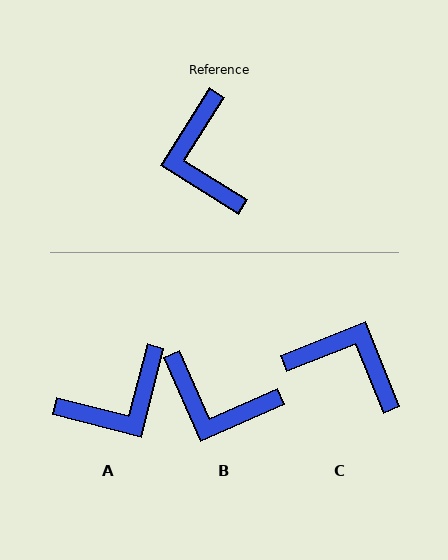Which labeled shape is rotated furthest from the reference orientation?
C, about 126 degrees away.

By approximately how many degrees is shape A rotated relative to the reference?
Approximately 107 degrees counter-clockwise.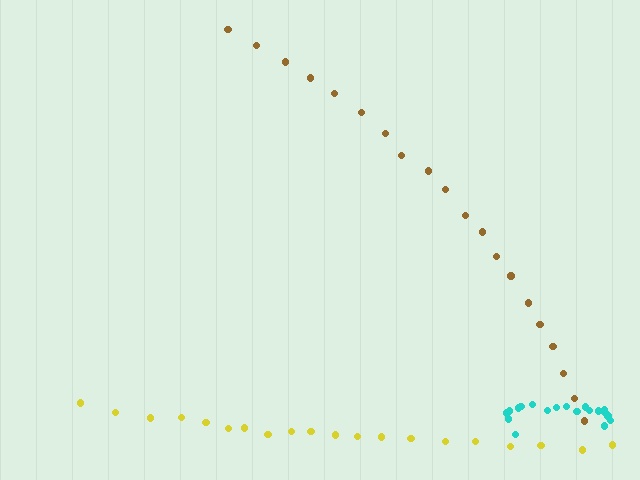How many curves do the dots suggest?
There are 3 distinct paths.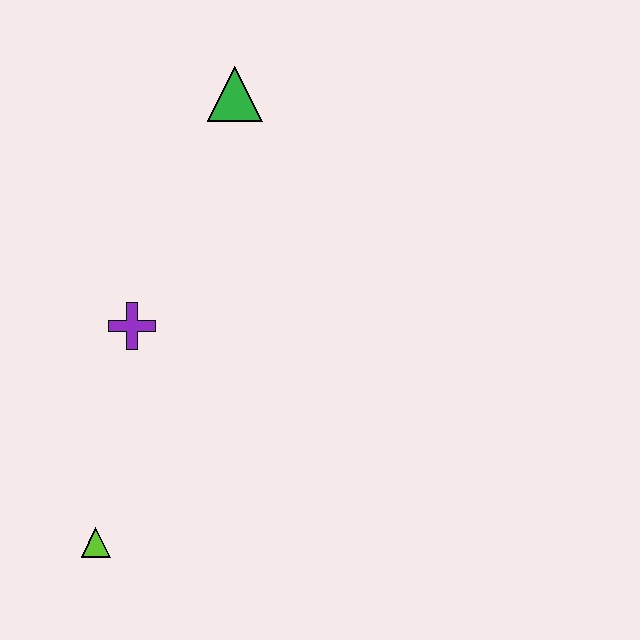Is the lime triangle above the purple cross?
No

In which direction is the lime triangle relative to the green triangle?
The lime triangle is below the green triangle.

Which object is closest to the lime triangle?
The purple cross is closest to the lime triangle.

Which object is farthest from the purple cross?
The green triangle is farthest from the purple cross.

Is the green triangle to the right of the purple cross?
Yes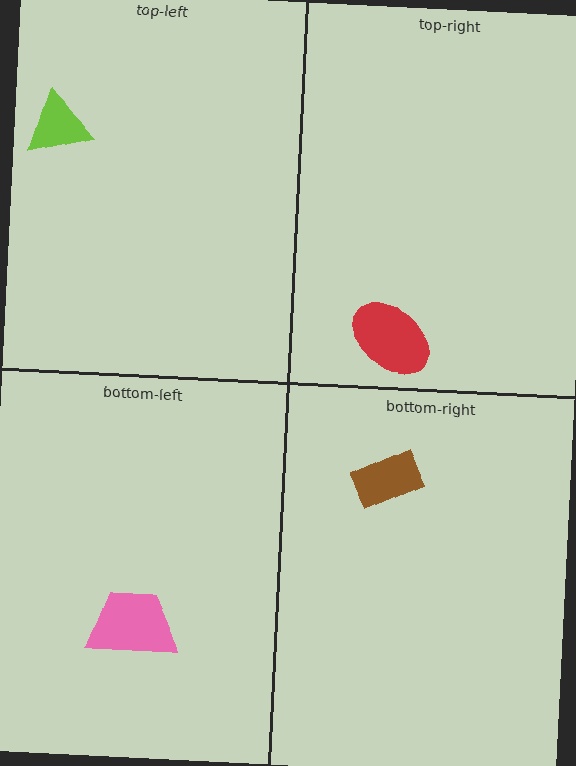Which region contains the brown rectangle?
The bottom-right region.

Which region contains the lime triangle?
The top-left region.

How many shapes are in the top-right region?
1.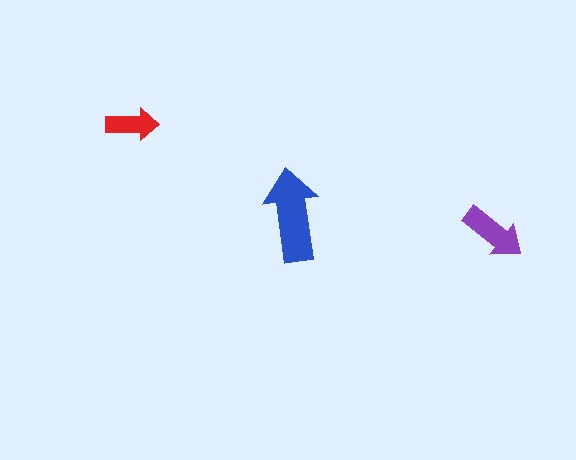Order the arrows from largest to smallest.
the blue one, the purple one, the red one.